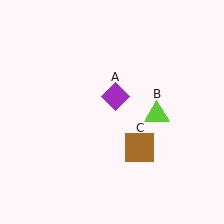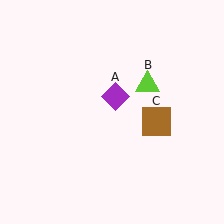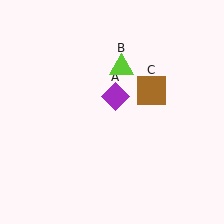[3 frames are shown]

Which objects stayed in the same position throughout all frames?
Purple diamond (object A) remained stationary.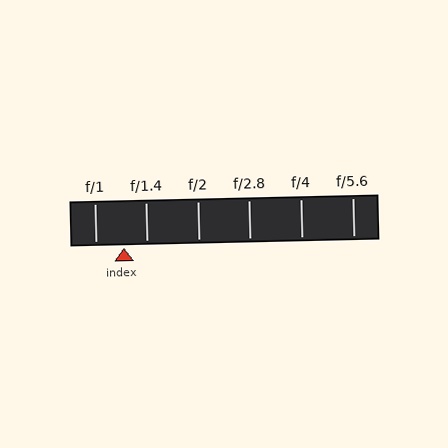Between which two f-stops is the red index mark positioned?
The index mark is between f/1 and f/1.4.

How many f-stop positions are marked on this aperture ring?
There are 6 f-stop positions marked.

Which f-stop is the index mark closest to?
The index mark is closest to f/1.4.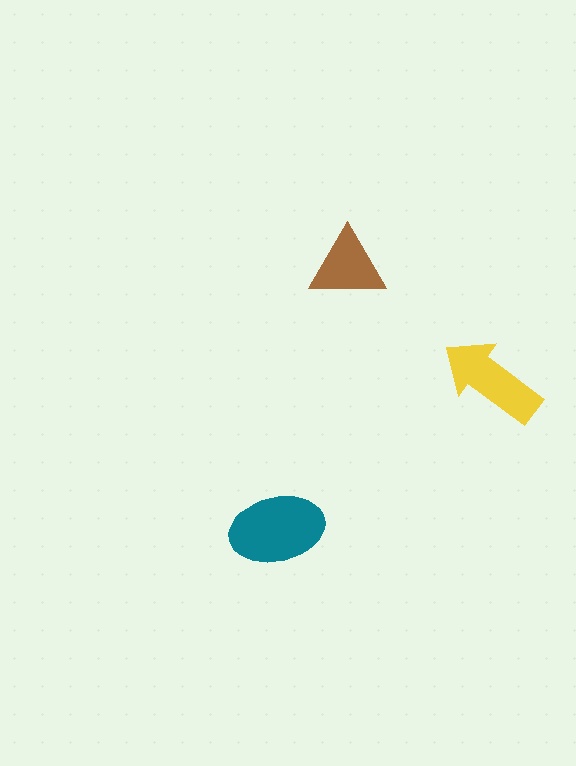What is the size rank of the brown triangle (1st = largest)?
3rd.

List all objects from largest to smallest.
The teal ellipse, the yellow arrow, the brown triangle.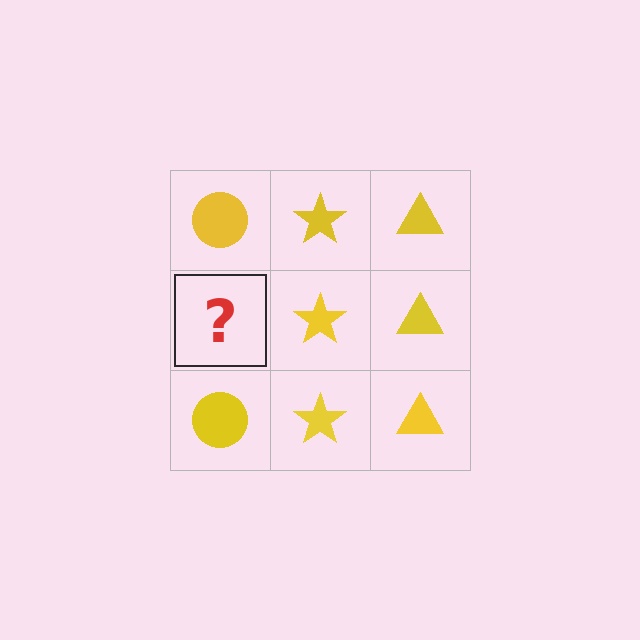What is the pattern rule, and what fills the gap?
The rule is that each column has a consistent shape. The gap should be filled with a yellow circle.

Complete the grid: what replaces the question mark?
The question mark should be replaced with a yellow circle.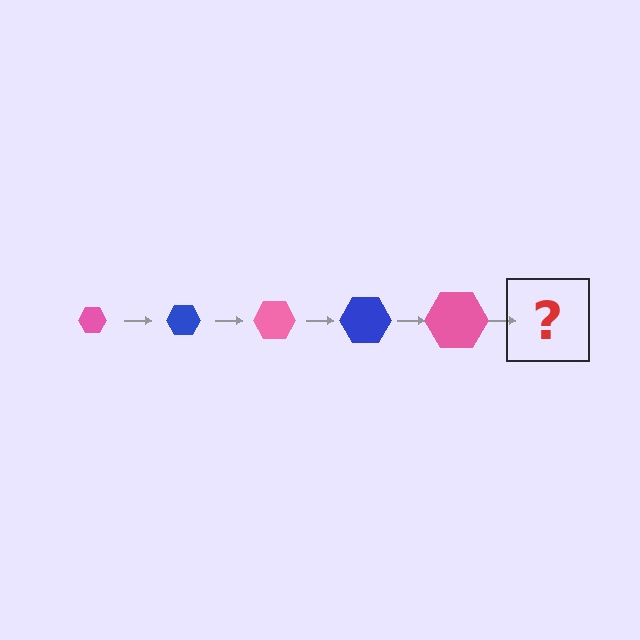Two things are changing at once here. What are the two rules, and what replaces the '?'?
The two rules are that the hexagon grows larger each step and the color cycles through pink and blue. The '?' should be a blue hexagon, larger than the previous one.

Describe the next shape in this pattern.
It should be a blue hexagon, larger than the previous one.